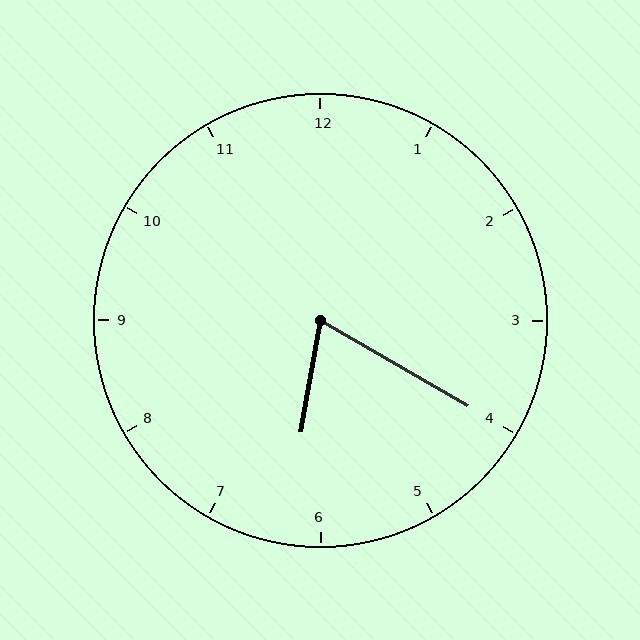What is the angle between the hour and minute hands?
Approximately 70 degrees.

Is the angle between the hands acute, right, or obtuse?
It is acute.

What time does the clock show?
6:20.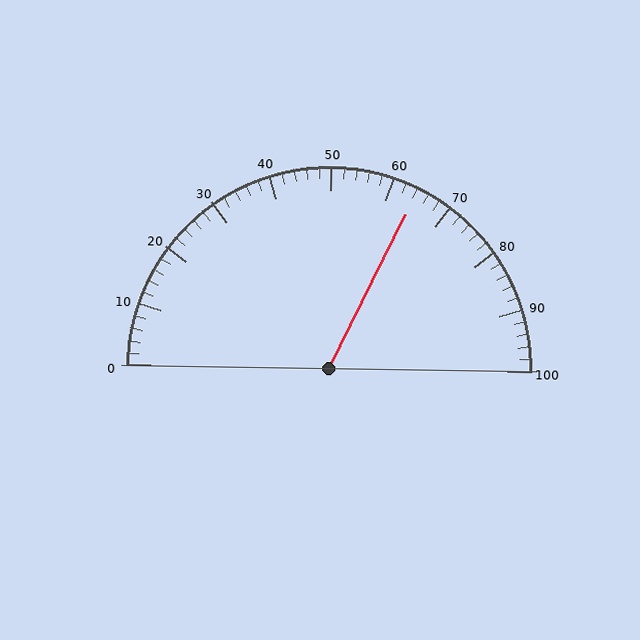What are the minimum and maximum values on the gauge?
The gauge ranges from 0 to 100.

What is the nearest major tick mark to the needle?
The nearest major tick mark is 60.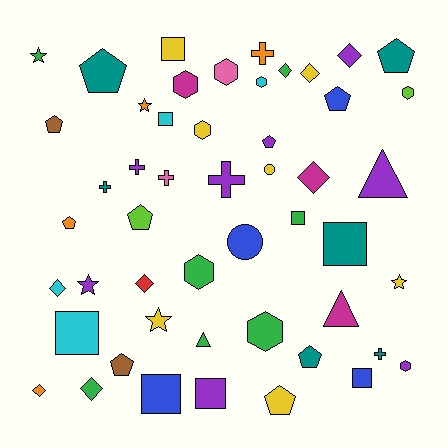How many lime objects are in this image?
There are 2 lime objects.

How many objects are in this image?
There are 50 objects.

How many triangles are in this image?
There are 3 triangles.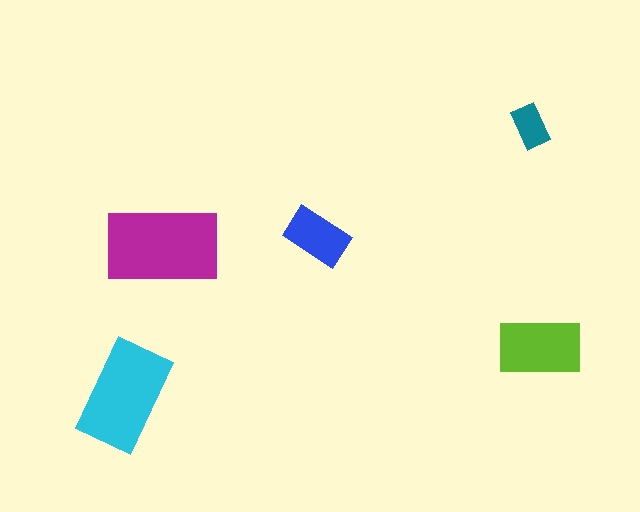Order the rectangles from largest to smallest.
the magenta one, the cyan one, the lime one, the blue one, the teal one.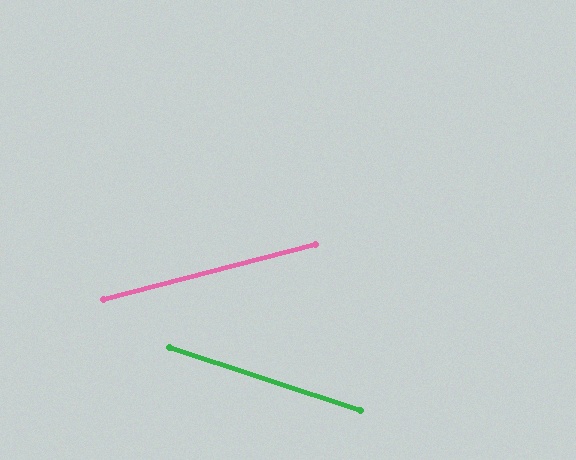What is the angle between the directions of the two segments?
Approximately 33 degrees.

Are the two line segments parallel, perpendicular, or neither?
Neither parallel nor perpendicular — they differ by about 33°.